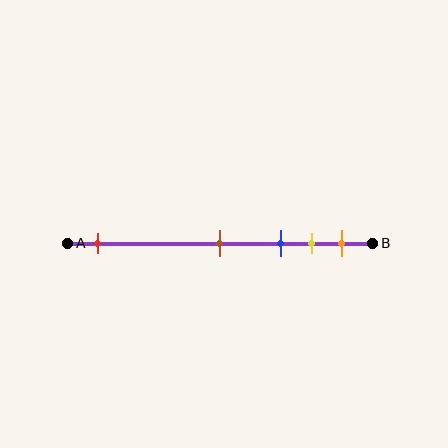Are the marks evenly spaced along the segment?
No, the marks are not evenly spaced.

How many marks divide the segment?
There are 5 marks dividing the segment.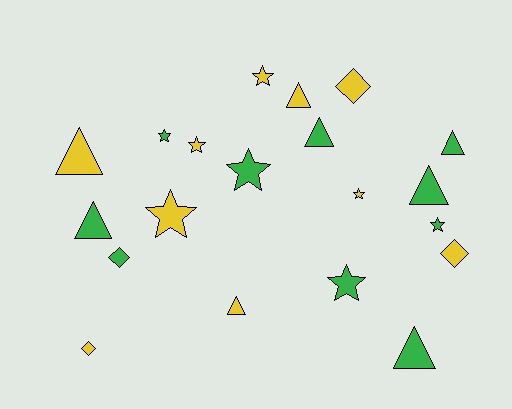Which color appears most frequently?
Green, with 10 objects.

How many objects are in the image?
There are 20 objects.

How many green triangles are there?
There are 5 green triangles.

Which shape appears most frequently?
Star, with 8 objects.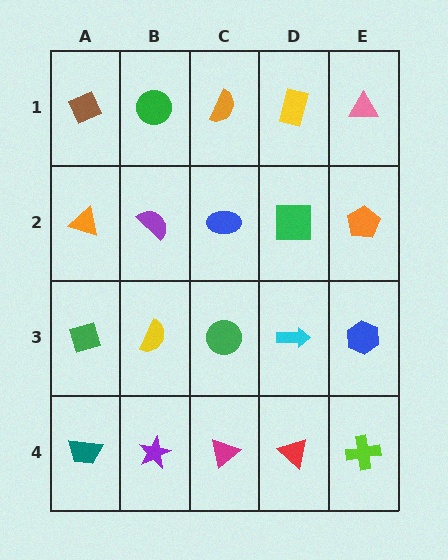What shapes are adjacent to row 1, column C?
A blue ellipse (row 2, column C), a green circle (row 1, column B), a yellow rectangle (row 1, column D).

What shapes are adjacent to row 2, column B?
A green circle (row 1, column B), a yellow semicircle (row 3, column B), an orange triangle (row 2, column A), a blue ellipse (row 2, column C).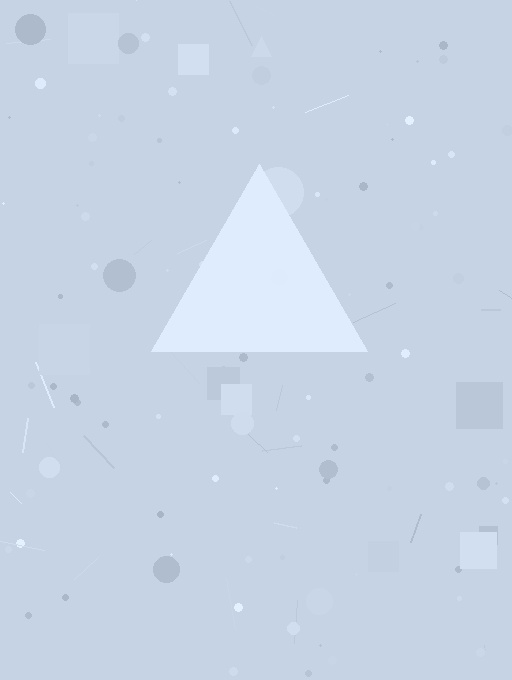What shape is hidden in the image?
A triangle is hidden in the image.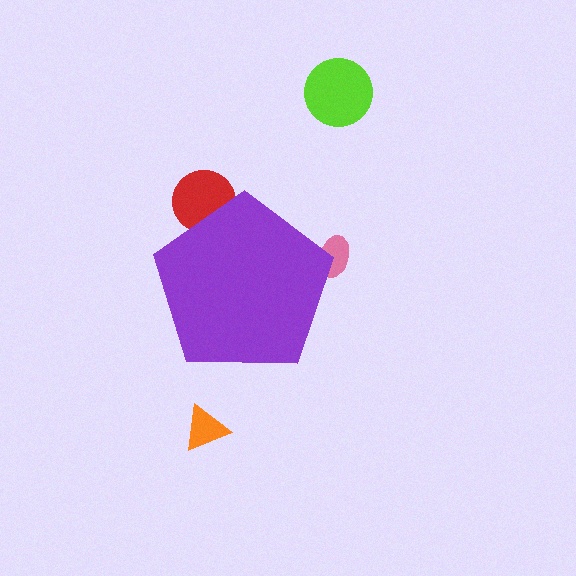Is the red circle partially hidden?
Yes, the red circle is partially hidden behind the purple pentagon.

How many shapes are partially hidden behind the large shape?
2 shapes are partially hidden.